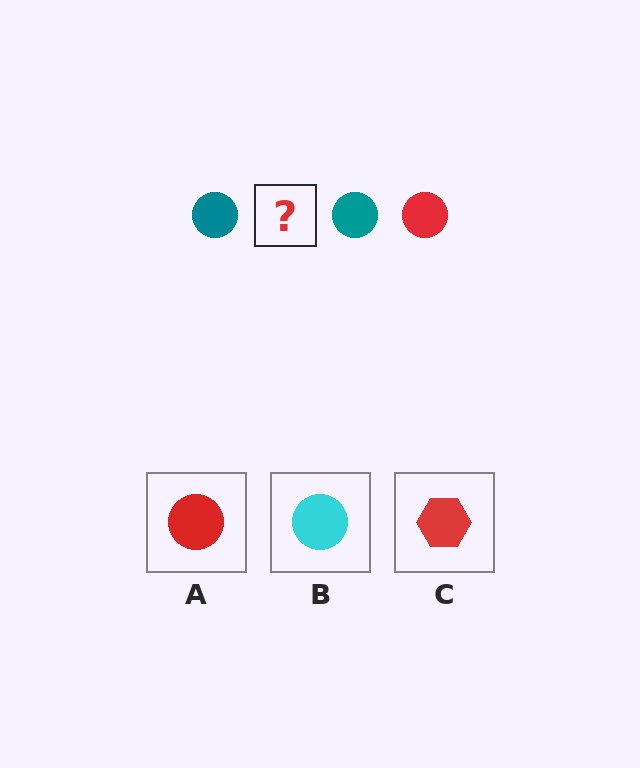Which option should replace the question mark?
Option A.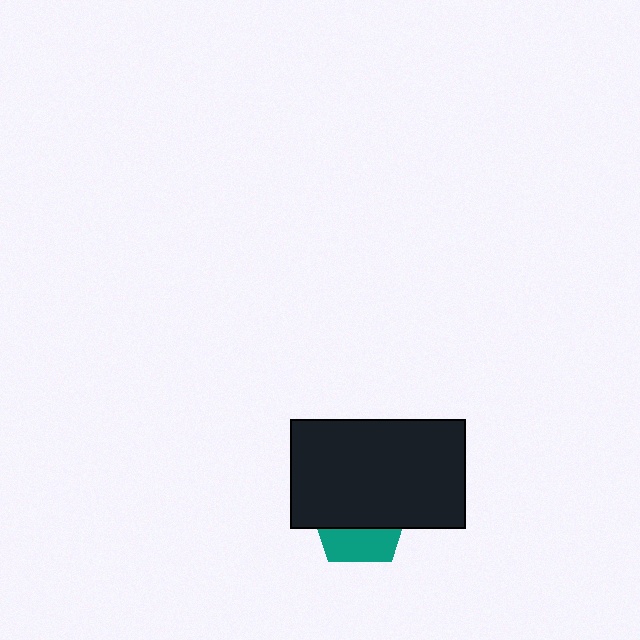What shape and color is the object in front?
The object in front is a black rectangle.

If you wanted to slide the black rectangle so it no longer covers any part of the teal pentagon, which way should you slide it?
Slide it up — that is the most direct way to separate the two shapes.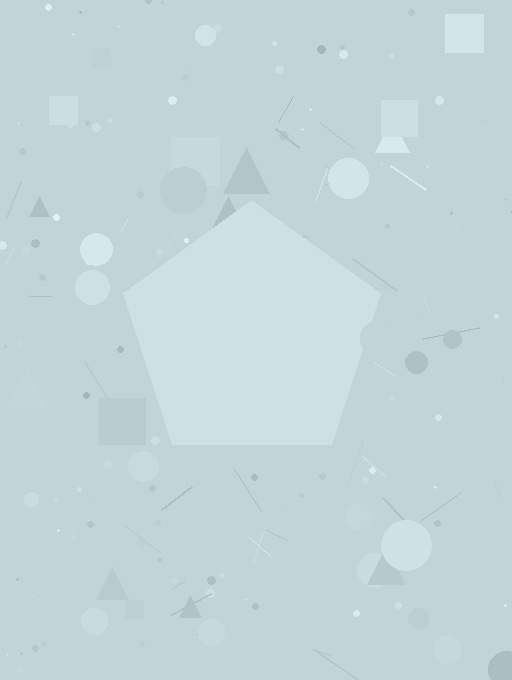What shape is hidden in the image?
A pentagon is hidden in the image.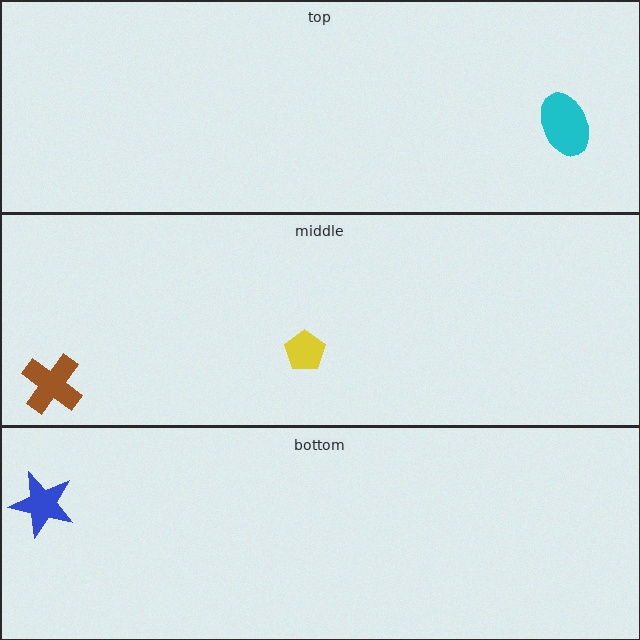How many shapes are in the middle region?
2.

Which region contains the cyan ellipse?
The top region.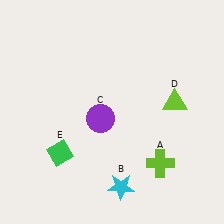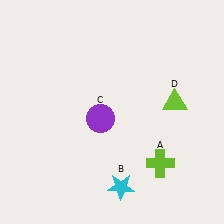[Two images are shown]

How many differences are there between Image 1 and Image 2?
There is 1 difference between the two images.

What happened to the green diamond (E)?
The green diamond (E) was removed in Image 2. It was in the bottom-left area of Image 1.